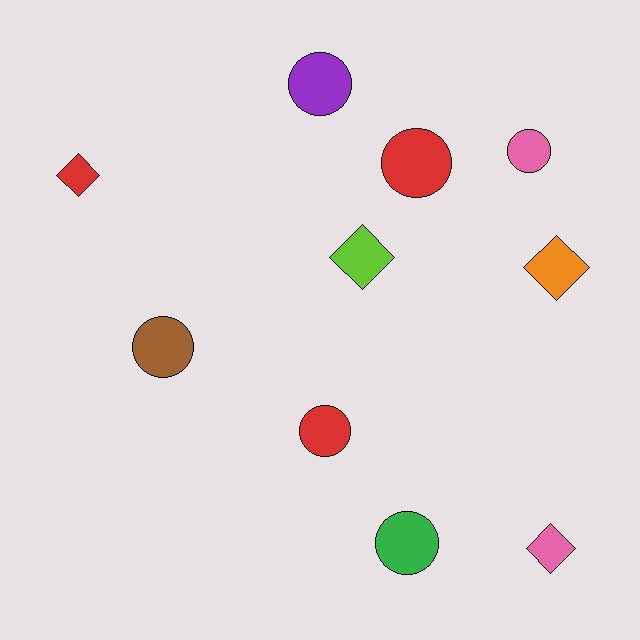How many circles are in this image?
There are 6 circles.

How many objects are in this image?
There are 10 objects.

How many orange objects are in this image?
There is 1 orange object.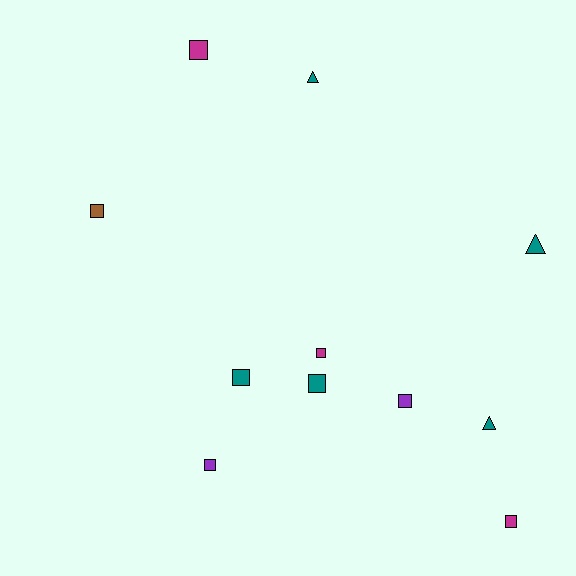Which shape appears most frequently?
Square, with 8 objects.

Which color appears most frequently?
Teal, with 5 objects.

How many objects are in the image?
There are 11 objects.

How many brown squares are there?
There is 1 brown square.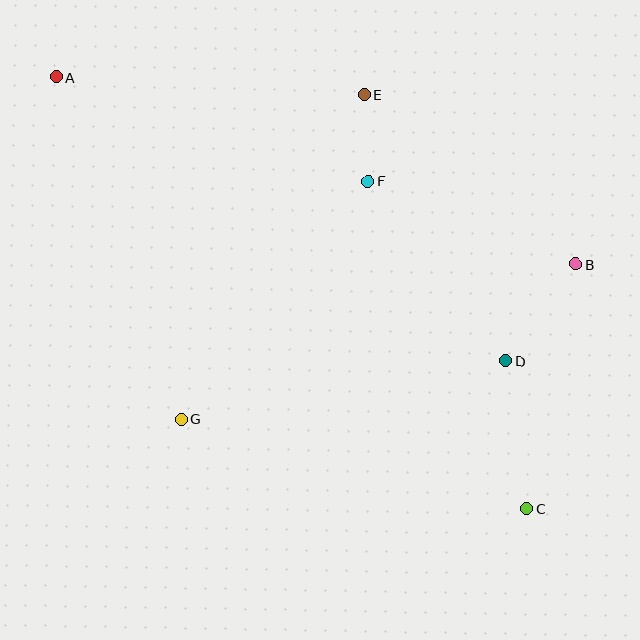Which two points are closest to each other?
Points E and F are closest to each other.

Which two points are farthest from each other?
Points A and C are farthest from each other.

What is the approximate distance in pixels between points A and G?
The distance between A and G is approximately 364 pixels.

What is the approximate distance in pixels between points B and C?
The distance between B and C is approximately 249 pixels.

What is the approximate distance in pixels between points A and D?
The distance between A and D is approximately 532 pixels.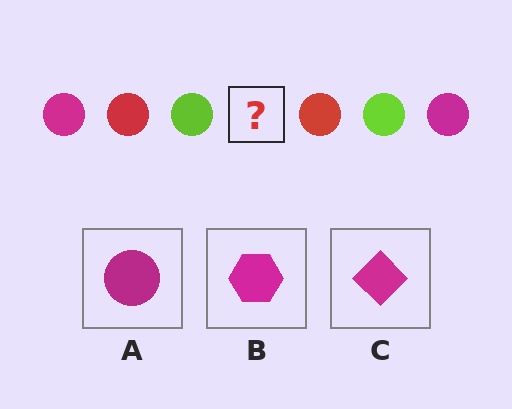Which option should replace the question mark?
Option A.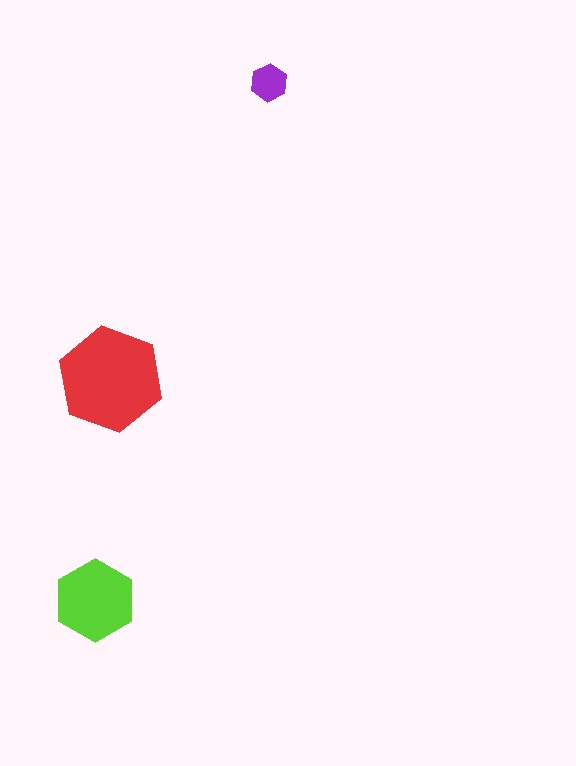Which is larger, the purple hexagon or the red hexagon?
The red one.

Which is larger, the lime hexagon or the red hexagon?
The red one.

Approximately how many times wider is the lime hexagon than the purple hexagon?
About 2 times wider.